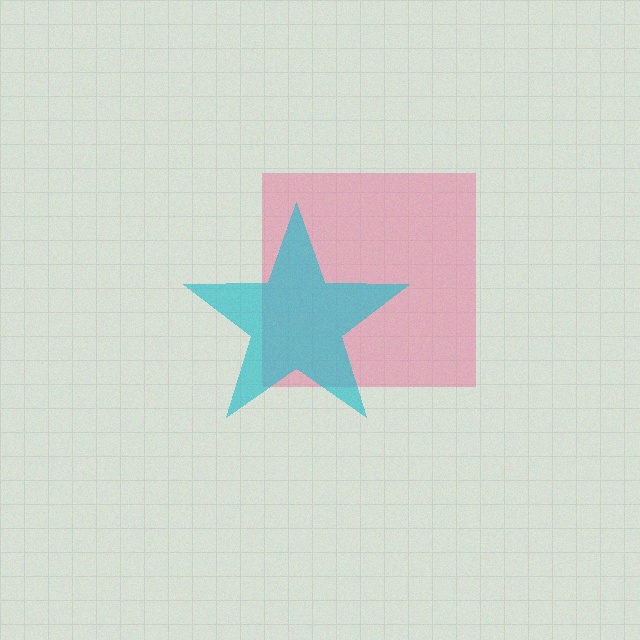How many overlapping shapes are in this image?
There are 2 overlapping shapes in the image.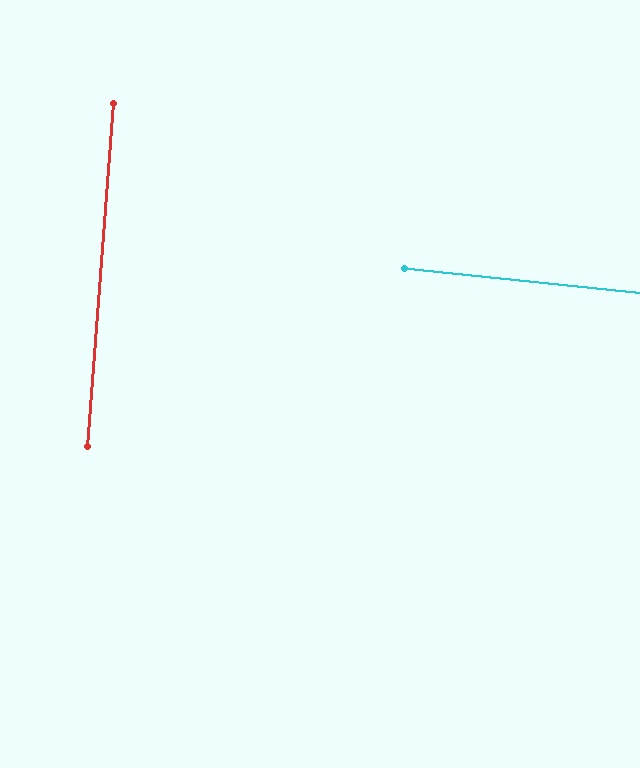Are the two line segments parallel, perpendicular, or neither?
Perpendicular — they meet at approximately 88°.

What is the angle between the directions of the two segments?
Approximately 88 degrees.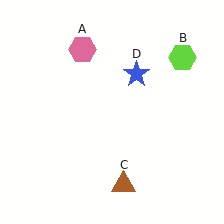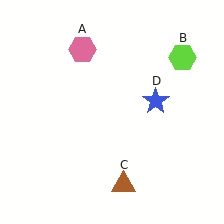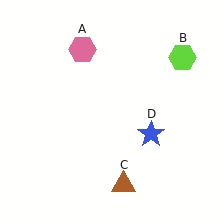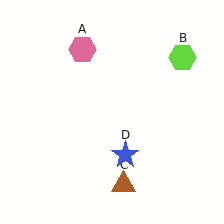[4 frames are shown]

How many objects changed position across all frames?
1 object changed position: blue star (object D).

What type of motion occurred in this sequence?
The blue star (object D) rotated clockwise around the center of the scene.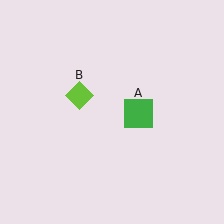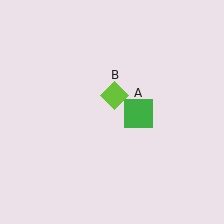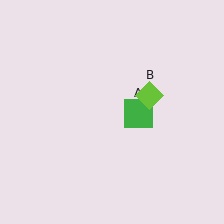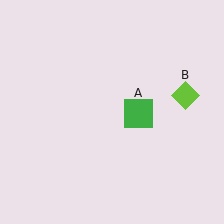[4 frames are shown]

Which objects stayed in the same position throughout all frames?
Green square (object A) remained stationary.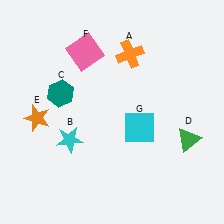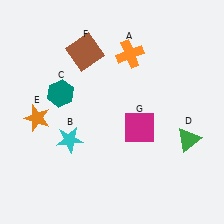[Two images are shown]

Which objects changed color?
F changed from pink to brown. G changed from cyan to magenta.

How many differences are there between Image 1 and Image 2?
There are 2 differences between the two images.